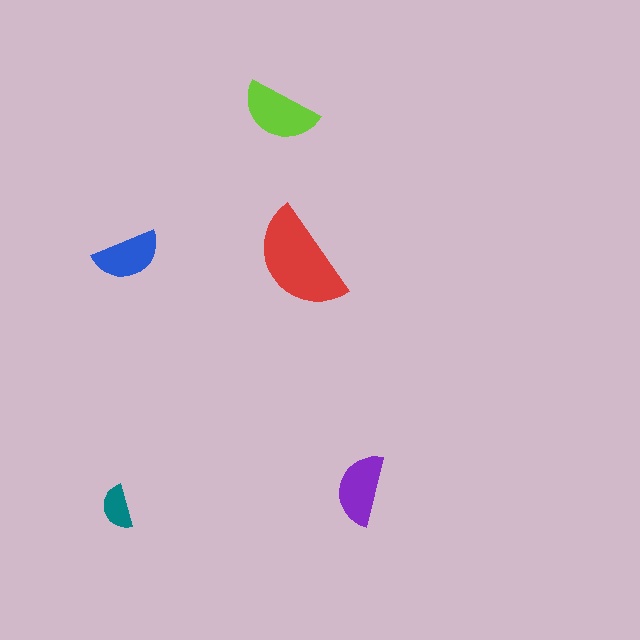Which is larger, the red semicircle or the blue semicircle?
The red one.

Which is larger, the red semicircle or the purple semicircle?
The red one.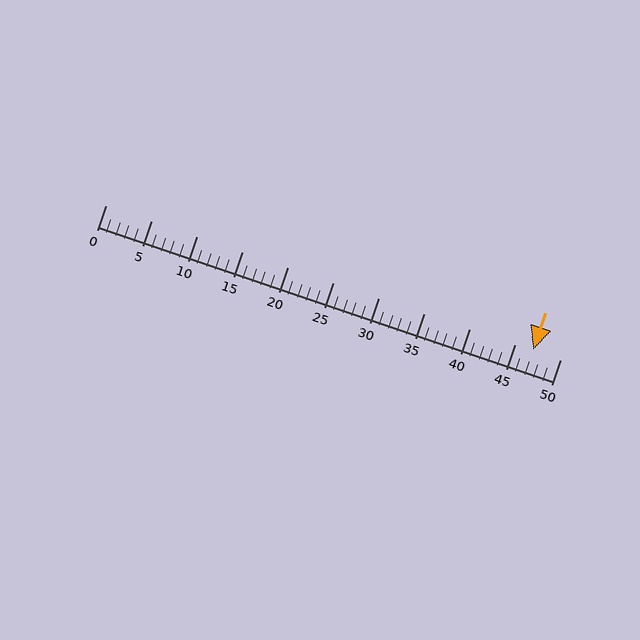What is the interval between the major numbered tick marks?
The major tick marks are spaced 5 units apart.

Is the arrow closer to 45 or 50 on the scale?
The arrow is closer to 45.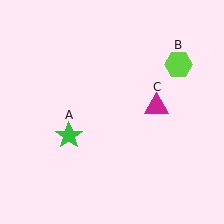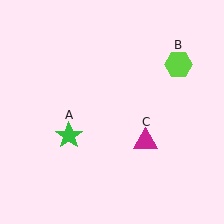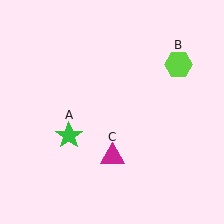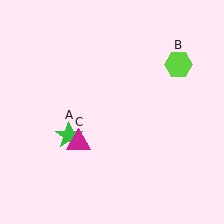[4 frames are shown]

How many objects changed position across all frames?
1 object changed position: magenta triangle (object C).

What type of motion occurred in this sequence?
The magenta triangle (object C) rotated clockwise around the center of the scene.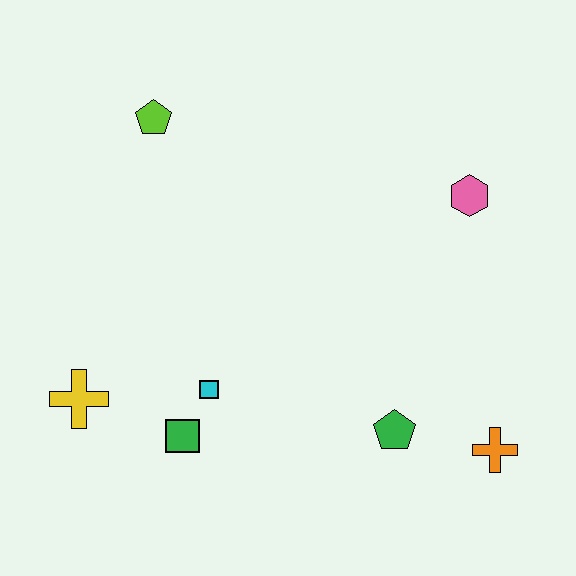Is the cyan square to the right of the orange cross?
No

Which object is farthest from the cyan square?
The pink hexagon is farthest from the cyan square.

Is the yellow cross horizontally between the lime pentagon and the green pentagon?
No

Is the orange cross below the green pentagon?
Yes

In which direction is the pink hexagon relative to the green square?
The pink hexagon is to the right of the green square.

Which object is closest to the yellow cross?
The green square is closest to the yellow cross.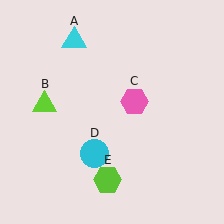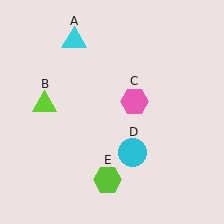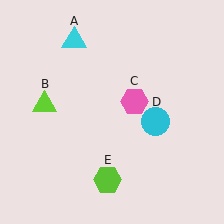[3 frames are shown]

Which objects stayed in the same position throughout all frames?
Cyan triangle (object A) and lime triangle (object B) and pink hexagon (object C) and lime hexagon (object E) remained stationary.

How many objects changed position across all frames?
1 object changed position: cyan circle (object D).